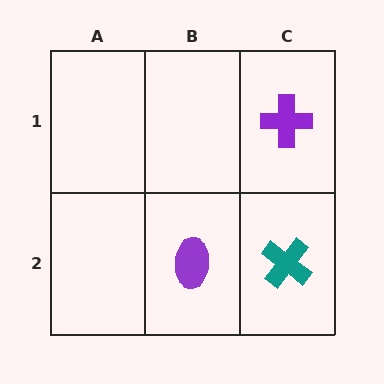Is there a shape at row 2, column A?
No, that cell is empty.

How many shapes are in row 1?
1 shape.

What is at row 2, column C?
A teal cross.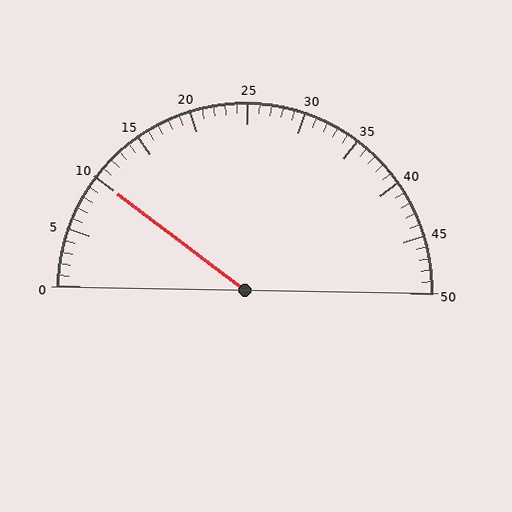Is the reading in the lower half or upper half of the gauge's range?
The reading is in the lower half of the range (0 to 50).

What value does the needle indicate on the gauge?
The needle indicates approximately 10.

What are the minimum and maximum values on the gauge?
The gauge ranges from 0 to 50.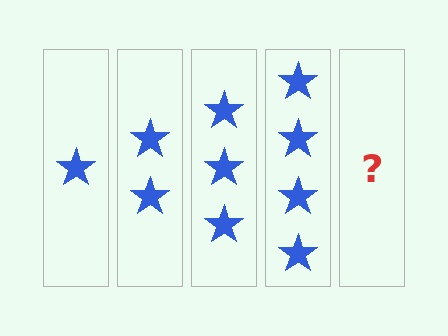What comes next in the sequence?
The next element should be 5 stars.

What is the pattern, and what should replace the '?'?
The pattern is that each step adds one more star. The '?' should be 5 stars.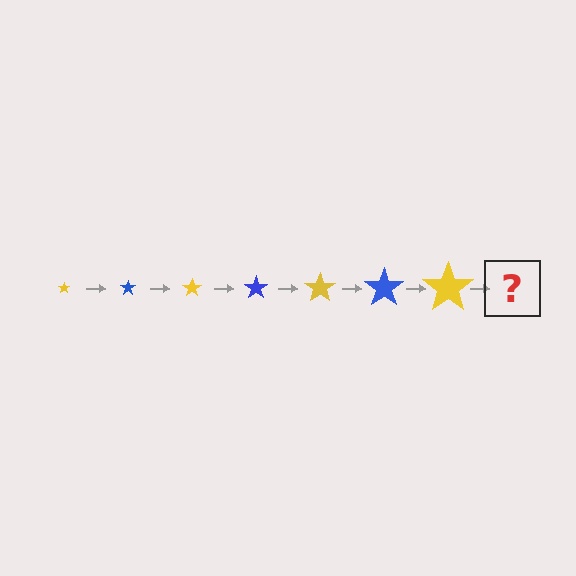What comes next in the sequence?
The next element should be a blue star, larger than the previous one.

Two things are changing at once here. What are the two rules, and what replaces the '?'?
The two rules are that the star grows larger each step and the color cycles through yellow and blue. The '?' should be a blue star, larger than the previous one.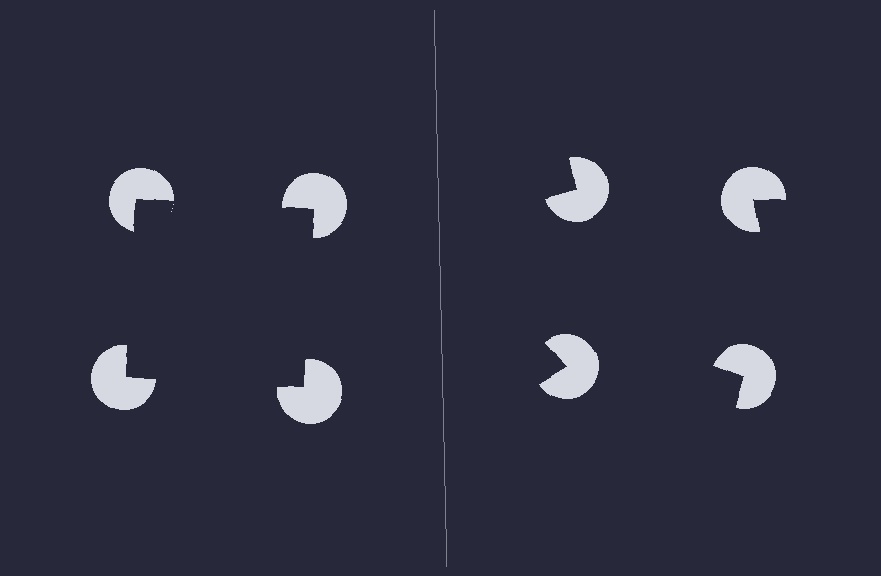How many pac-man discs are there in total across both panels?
8 — 4 on each side.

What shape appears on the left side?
An illusory square.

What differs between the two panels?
The pac-man discs are positioned identically on both sides; only the wedge orientations differ. On the left they align to a square; on the right they are misaligned.